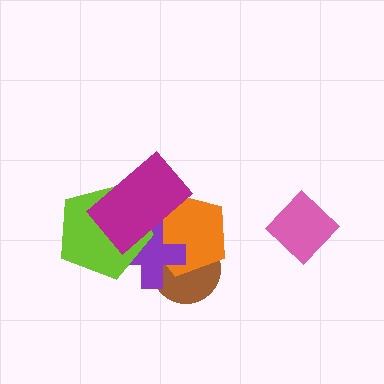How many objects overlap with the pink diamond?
0 objects overlap with the pink diamond.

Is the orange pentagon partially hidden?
Yes, it is partially covered by another shape.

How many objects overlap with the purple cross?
4 objects overlap with the purple cross.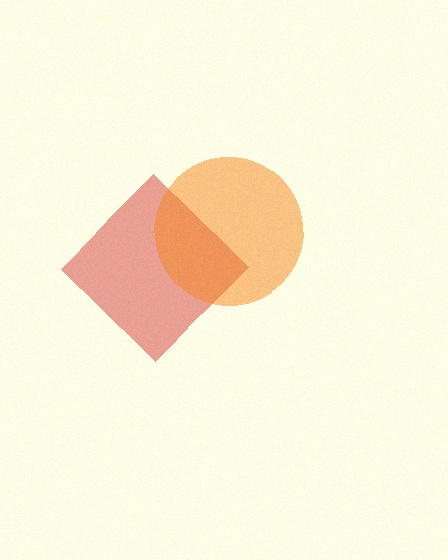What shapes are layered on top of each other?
The layered shapes are: a red diamond, an orange circle.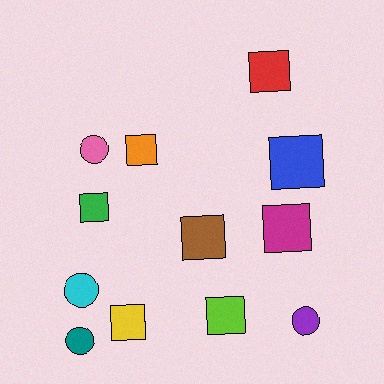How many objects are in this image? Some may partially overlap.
There are 12 objects.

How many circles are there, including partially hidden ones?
There are 4 circles.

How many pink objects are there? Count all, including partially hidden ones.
There is 1 pink object.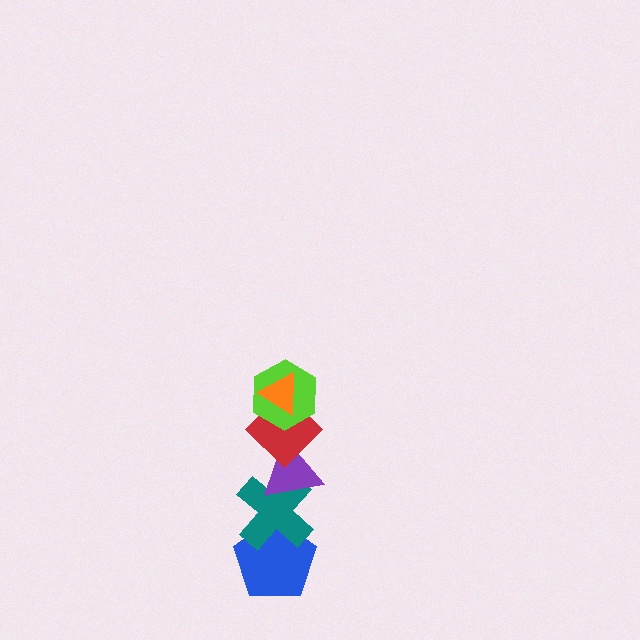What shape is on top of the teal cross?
The purple triangle is on top of the teal cross.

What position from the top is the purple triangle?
The purple triangle is 4th from the top.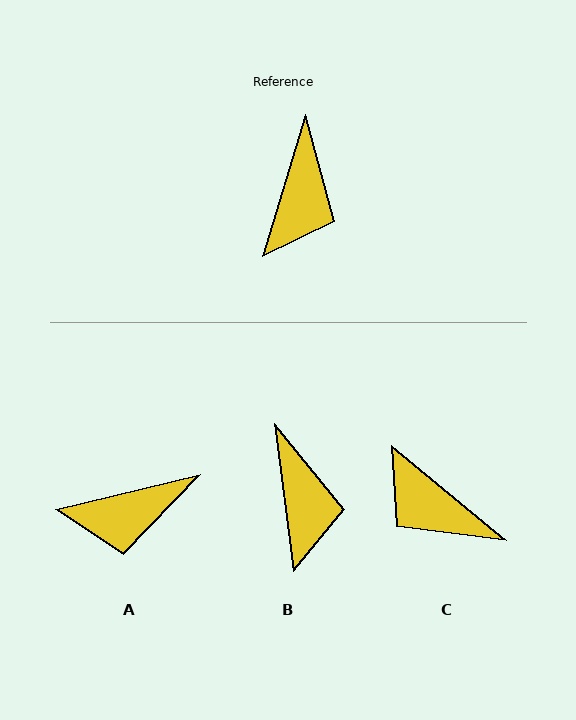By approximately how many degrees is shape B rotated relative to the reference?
Approximately 24 degrees counter-clockwise.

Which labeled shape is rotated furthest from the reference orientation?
C, about 113 degrees away.